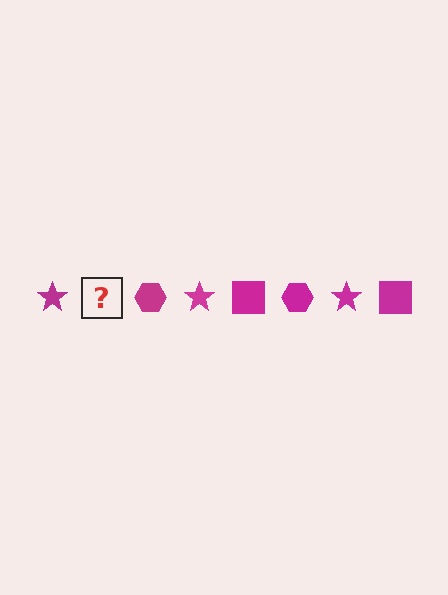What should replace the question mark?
The question mark should be replaced with a magenta square.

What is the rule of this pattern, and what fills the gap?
The rule is that the pattern cycles through star, square, hexagon shapes in magenta. The gap should be filled with a magenta square.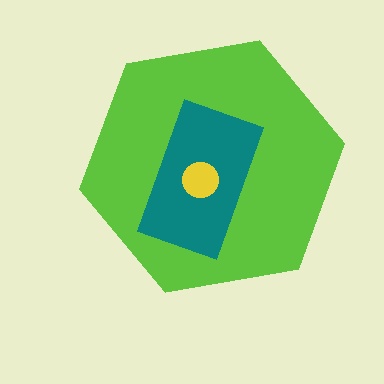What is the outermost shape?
The lime hexagon.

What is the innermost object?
The yellow circle.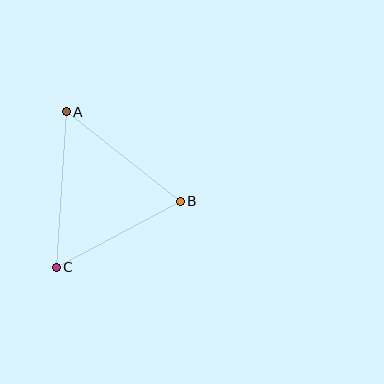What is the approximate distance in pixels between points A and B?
The distance between A and B is approximately 145 pixels.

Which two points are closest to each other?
Points B and C are closest to each other.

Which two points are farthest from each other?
Points A and C are farthest from each other.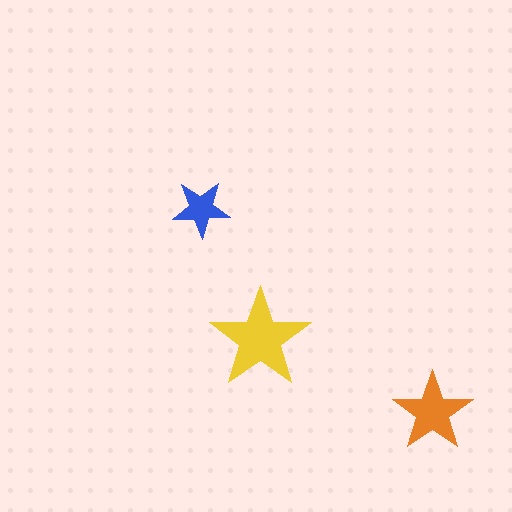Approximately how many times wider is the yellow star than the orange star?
About 1.5 times wider.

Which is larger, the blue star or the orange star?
The orange one.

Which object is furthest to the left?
The blue star is leftmost.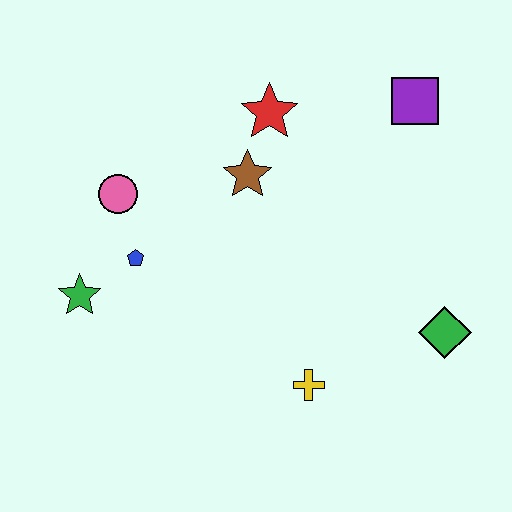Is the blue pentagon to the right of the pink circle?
Yes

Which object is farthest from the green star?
The purple square is farthest from the green star.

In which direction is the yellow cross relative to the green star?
The yellow cross is to the right of the green star.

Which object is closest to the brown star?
The red star is closest to the brown star.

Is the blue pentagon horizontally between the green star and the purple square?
Yes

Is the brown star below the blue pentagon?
No